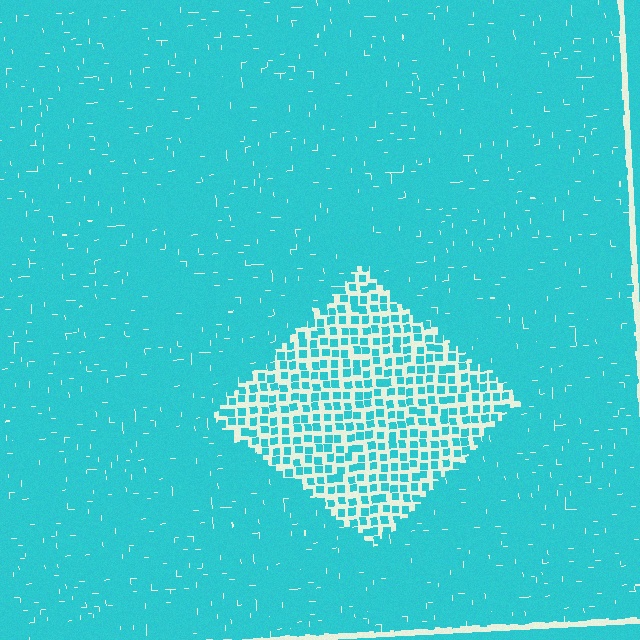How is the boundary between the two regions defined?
The boundary is defined by a change in element density (approximately 2.6x ratio). All elements are the same color, size, and shape.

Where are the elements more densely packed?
The elements are more densely packed outside the diamond boundary.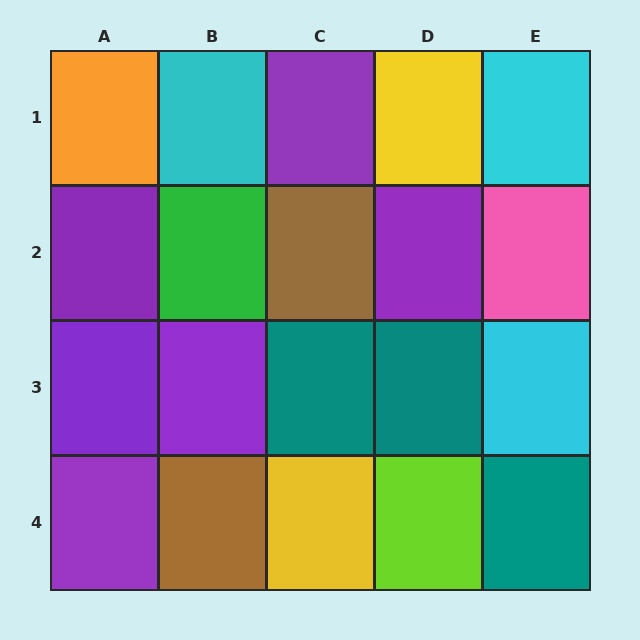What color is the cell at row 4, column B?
Brown.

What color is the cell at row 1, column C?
Purple.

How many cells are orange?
1 cell is orange.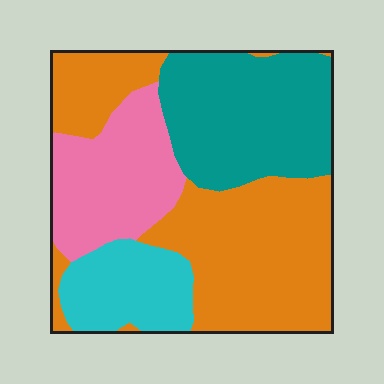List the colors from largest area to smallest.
From largest to smallest: orange, teal, pink, cyan.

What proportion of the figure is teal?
Teal covers around 25% of the figure.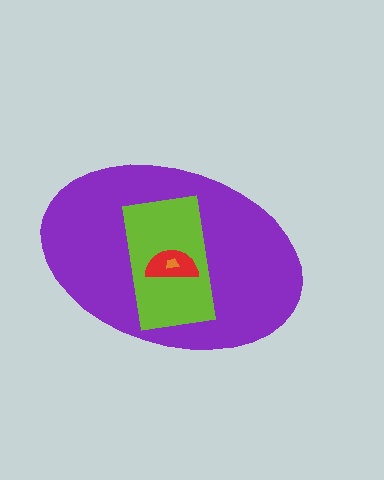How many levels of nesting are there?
4.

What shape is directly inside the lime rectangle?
The red semicircle.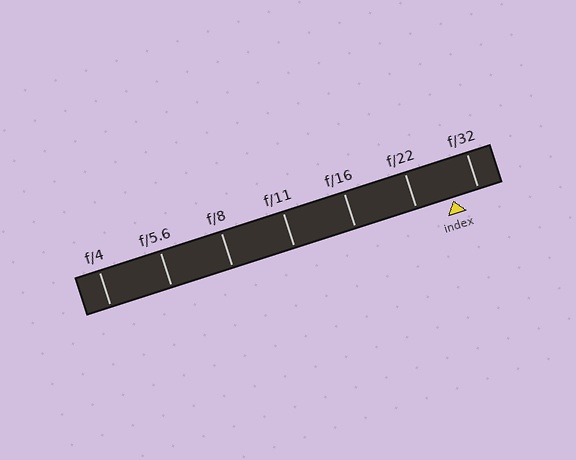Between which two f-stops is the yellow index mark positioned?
The index mark is between f/22 and f/32.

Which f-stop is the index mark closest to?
The index mark is closest to f/32.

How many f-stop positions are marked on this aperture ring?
There are 7 f-stop positions marked.